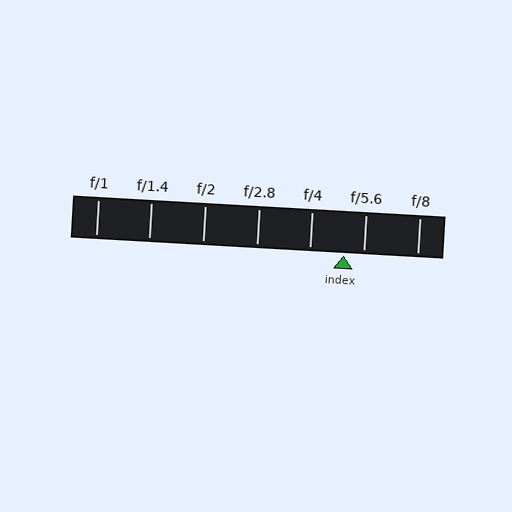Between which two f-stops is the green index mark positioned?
The index mark is between f/4 and f/5.6.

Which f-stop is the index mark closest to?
The index mark is closest to f/5.6.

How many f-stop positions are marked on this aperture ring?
There are 7 f-stop positions marked.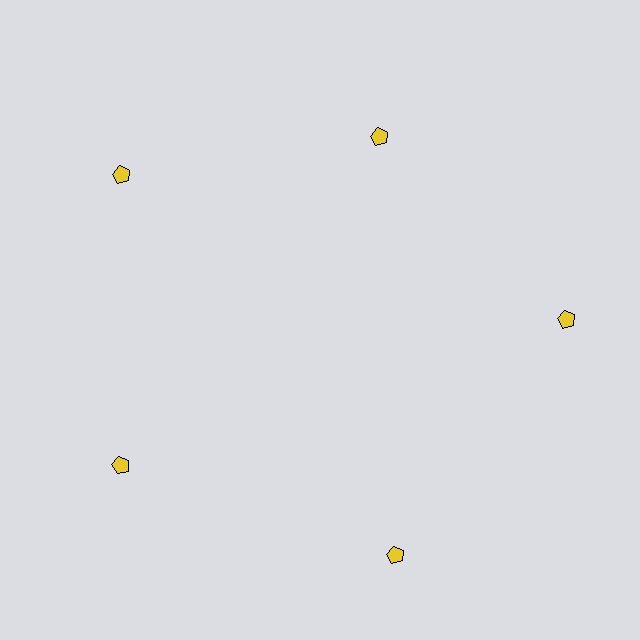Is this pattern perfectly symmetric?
No. The 5 yellow pentagons are arranged in a ring, but one element near the 1 o'clock position is pulled inward toward the center, breaking the 5-fold rotational symmetry.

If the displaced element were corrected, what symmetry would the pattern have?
It would have 5-fold rotational symmetry — the pattern would map onto itself every 72 degrees.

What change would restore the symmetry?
The symmetry would be restored by moving it outward, back onto the ring so that all 5 pentagons sit at equal angles and equal distance from the center.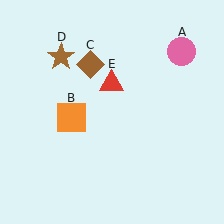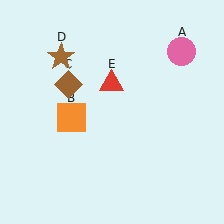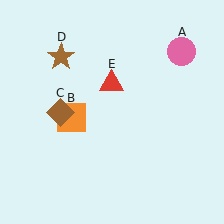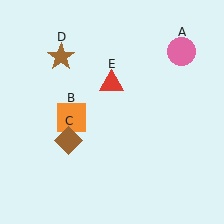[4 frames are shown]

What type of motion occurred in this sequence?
The brown diamond (object C) rotated counterclockwise around the center of the scene.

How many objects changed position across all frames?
1 object changed position: brown diamond (object C).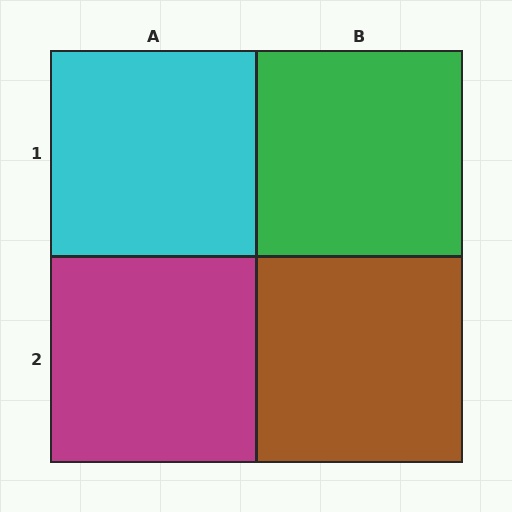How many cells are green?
1 cell is green.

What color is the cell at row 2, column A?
Magenta.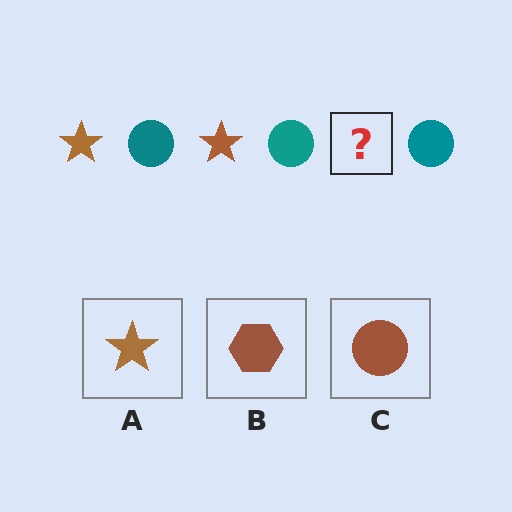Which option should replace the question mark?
Option A.